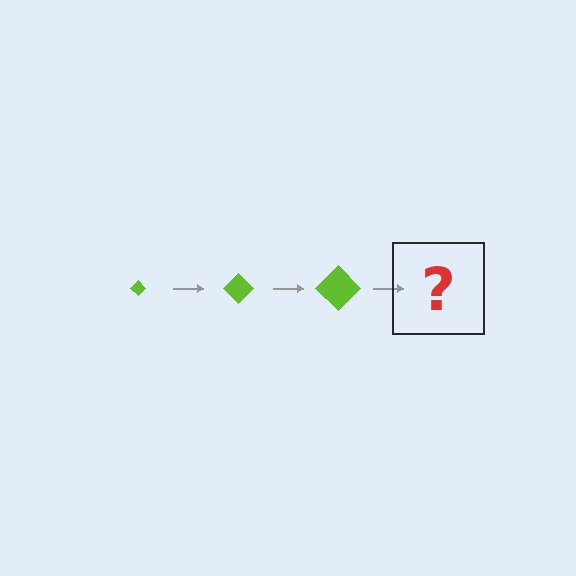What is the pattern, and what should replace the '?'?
The pattern is that the diamond gets progressively larger each step. The '?' should be a lime diamond, larger than the previous one.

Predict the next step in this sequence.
The next step is a lime diamond, larger than the previous one.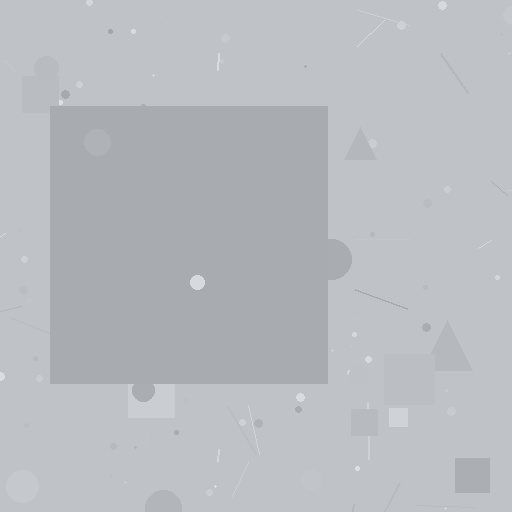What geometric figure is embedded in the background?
A square is embedded in the background.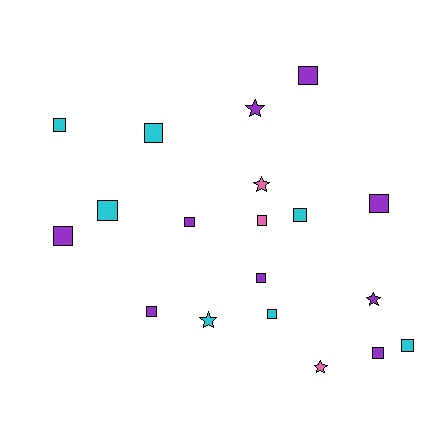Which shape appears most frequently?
Square, with 14 objects.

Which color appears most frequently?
Purple, with 9 objects.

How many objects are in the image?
There are 19 objects.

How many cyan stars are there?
There is 1 cyan star.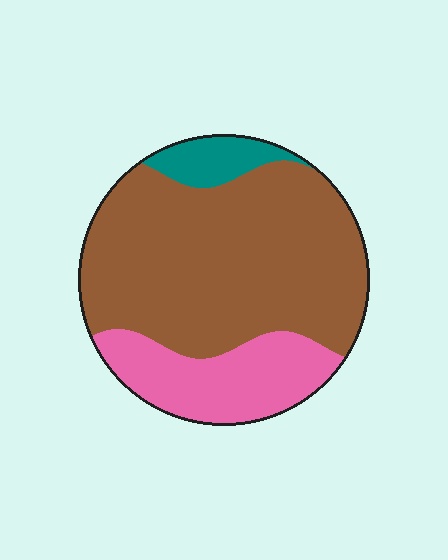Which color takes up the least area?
Teal, at roughly 10%.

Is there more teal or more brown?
Brown.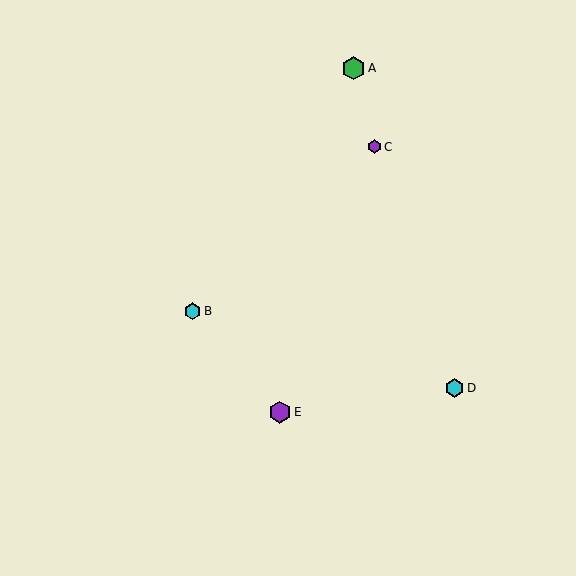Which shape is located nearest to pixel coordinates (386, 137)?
The purple hexagon (labeled C) at (374, 147) is nearest to that location.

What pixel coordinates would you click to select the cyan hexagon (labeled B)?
Click at (193, 311) to select the cyan hexagon B.